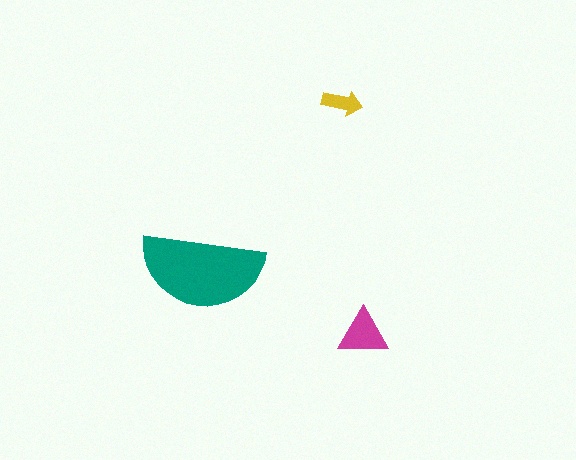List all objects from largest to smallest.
The teal semicircle, the magenta triangle, the yellow arrow.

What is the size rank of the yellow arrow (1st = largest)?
3rd.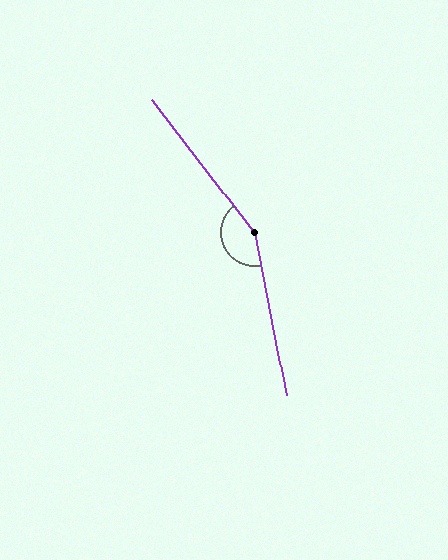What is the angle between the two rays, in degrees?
Approximately 154 degrees.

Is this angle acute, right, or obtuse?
It is obtuse.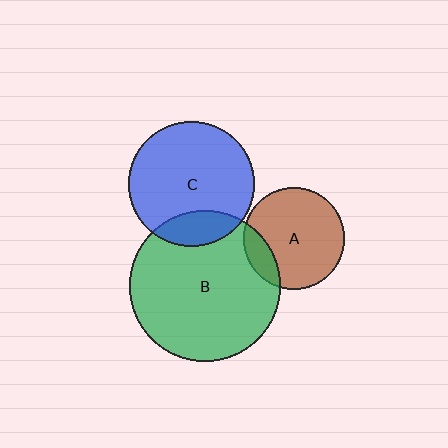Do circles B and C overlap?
Yes.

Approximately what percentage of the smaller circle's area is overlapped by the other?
Approximately 20%.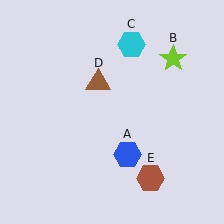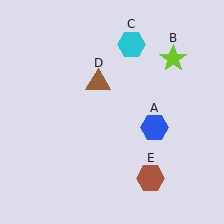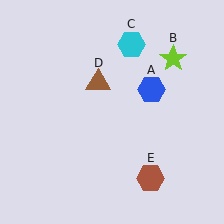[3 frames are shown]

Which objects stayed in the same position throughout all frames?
Lime star (object B) and cyan hexagon (object C) and brown triangle (object D) and brown hexagon (object E) remained stationary.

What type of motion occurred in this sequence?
The blue hexagon (object A) rotated counterclockwise around the center of the scene.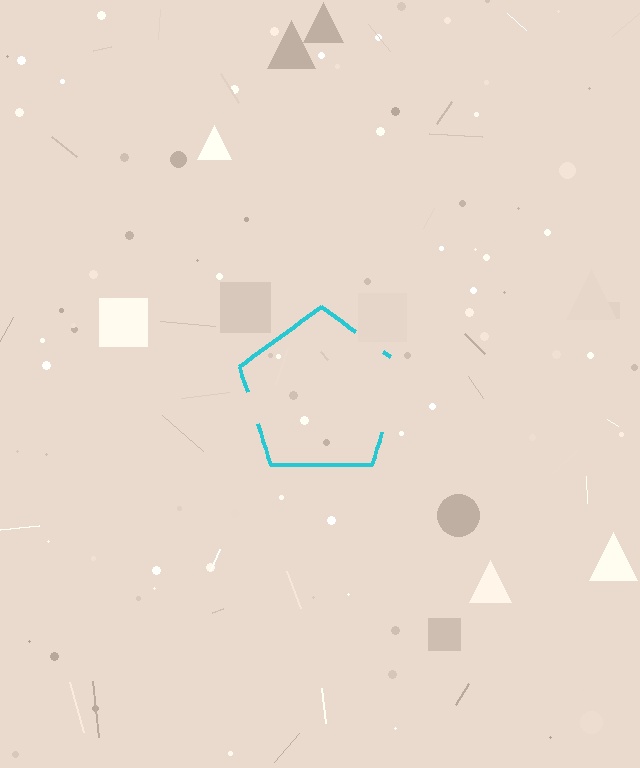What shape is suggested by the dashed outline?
The dashed outline suggests a pentagon.